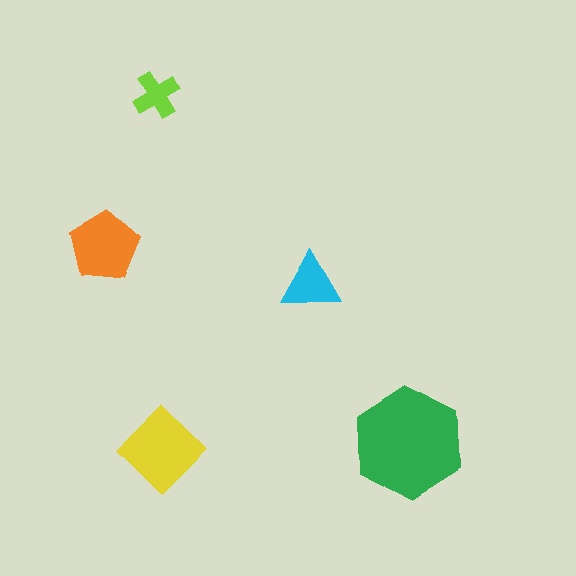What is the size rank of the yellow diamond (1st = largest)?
2nd.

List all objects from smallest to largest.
The lime cross, the cyan triangle, the orange pentagon, the yellow diamond, the green hexagon.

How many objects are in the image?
There are 5 objects in the image.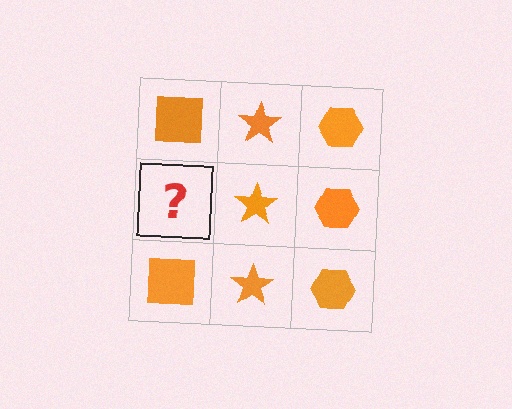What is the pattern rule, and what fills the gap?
The rule is that each column has a consistent shape. The gap should be filled with an orange square.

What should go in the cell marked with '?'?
The missing cell should contain an orange square.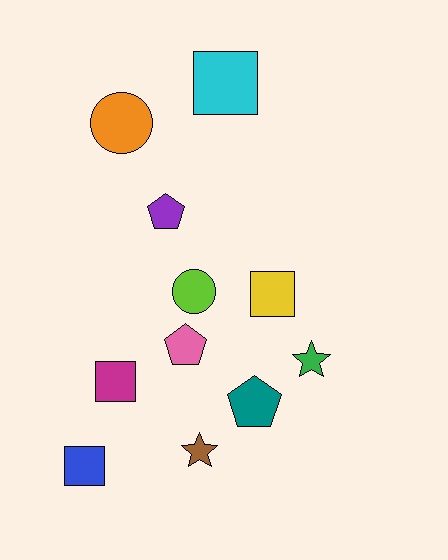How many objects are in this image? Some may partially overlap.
There are 11 objects.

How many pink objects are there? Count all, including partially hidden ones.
There is 1 pink object.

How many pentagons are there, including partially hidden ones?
There are 3 pentagons.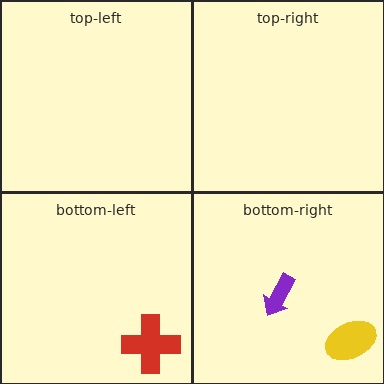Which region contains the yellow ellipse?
The bottom-right region.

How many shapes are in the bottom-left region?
1.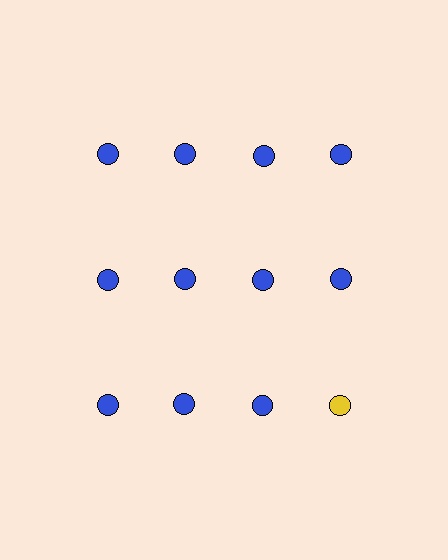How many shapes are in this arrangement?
There are 12 shapes arranged in a grid pattern.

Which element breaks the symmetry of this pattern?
The yellow circle in the third row, second from right column breaks the symmetry. All other shapes are blue circles.